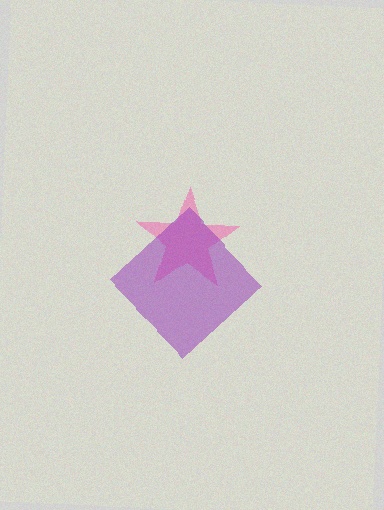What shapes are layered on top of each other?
The layered shapes are: a pink star, a purple diamond.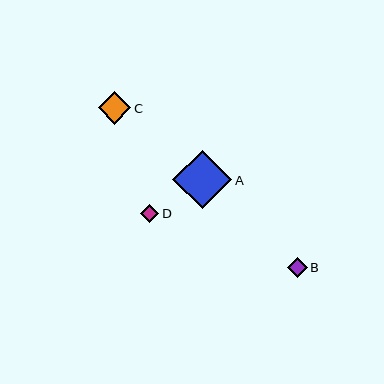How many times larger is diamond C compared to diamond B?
Diamond C is approximately 1.6 times the size of diamond B.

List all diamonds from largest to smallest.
From largest to smallest: A, C, B, D.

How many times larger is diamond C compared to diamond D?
Diamond C is approximately 1.8 times the size of diamond D.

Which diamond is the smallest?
Diamond D is the smallest with a size of approximately 18 pixels.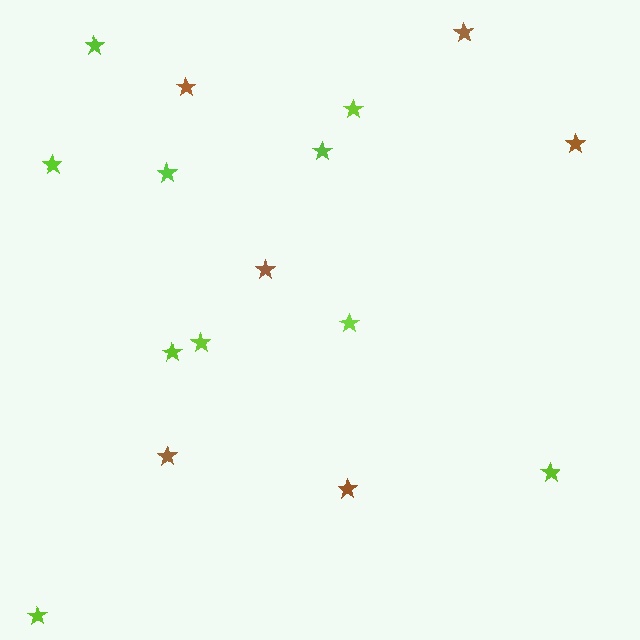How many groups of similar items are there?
There are 2 groups: one group of lime stars (10) and one group of brown stars (6).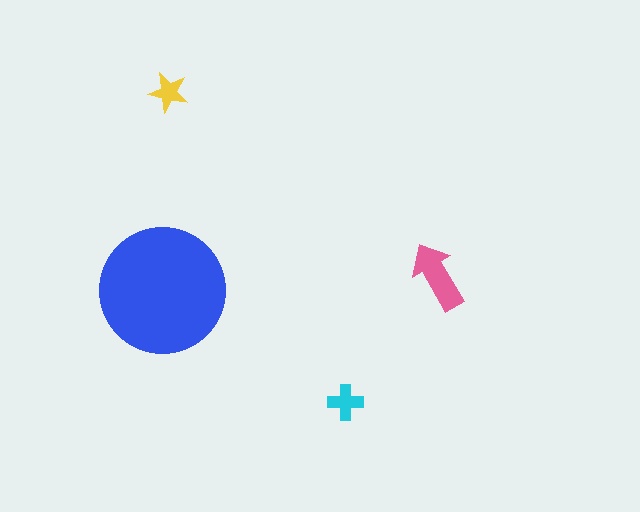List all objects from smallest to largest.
The yellow star, the cyan cross, the pink arrow, the blue circle.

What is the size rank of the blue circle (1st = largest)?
1st.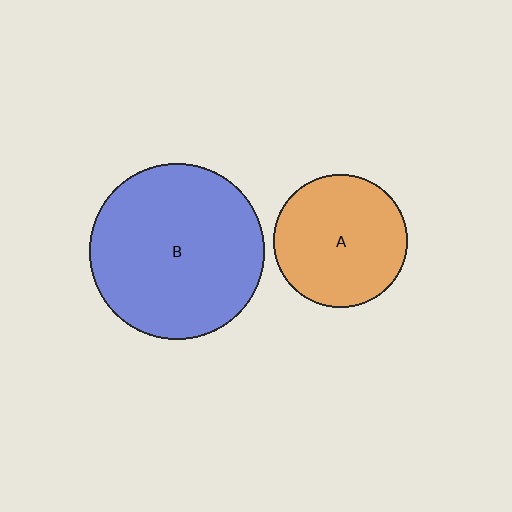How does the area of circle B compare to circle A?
Approximately 1.7 times.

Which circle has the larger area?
Circle B (blue).